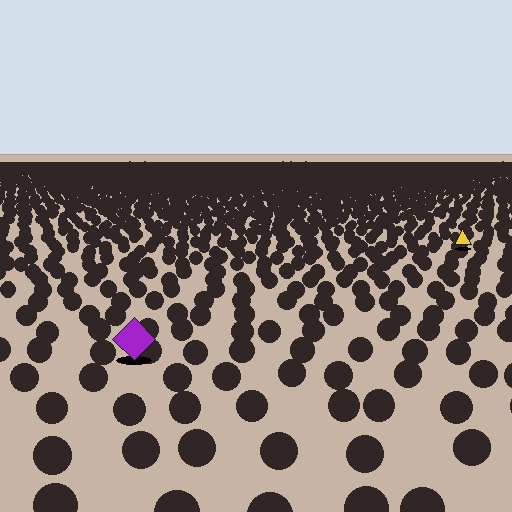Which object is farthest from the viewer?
The yellow triangle is farthest from the viewer. It appears smaller and the ground texture around it is denser.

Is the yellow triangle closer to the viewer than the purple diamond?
No. The purple diamond is closer — you can tell from the texture gradient: the ground texture is coarser near it.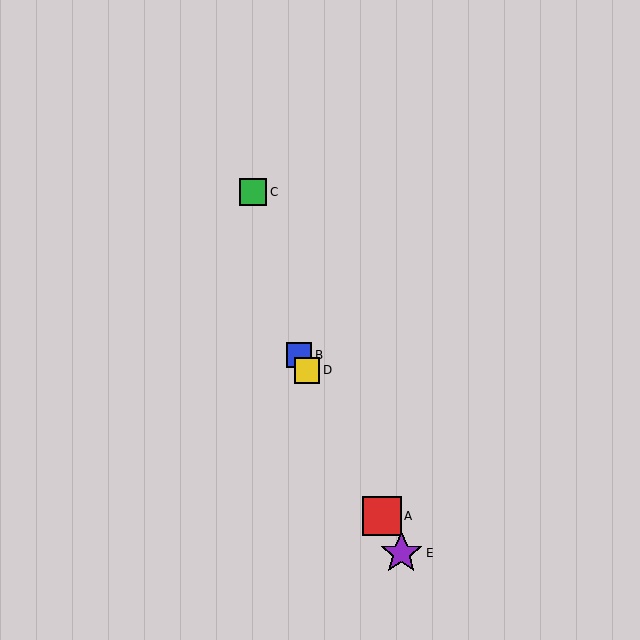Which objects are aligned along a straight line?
Objects A, B, D, E are aligned along a straight line.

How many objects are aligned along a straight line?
4 objects (A, B, D, E) are aligned along a straight line.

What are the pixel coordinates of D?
Object D is at (307, 370).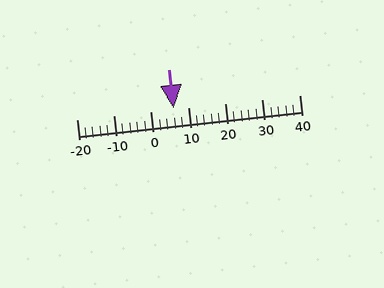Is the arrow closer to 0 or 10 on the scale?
The arrow is closer to 10.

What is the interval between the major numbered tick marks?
The major tick marks are spaced 10 units apart.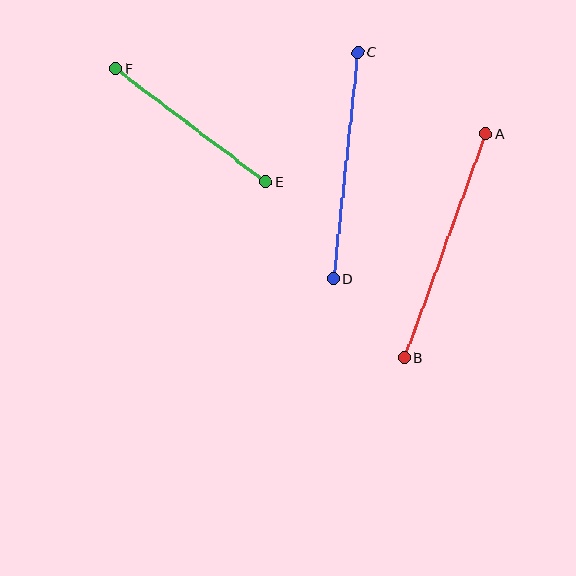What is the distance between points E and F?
The distance is approximately 188 pixels.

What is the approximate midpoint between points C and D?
The midpoint is at approximately (346, 165) pixels.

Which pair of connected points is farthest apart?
Points A and B are farthest apart.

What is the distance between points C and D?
The distance is approximately 228 pixels.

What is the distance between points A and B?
The distance is approximately 238 pixels.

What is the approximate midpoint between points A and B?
The midpoint is at approximately (445, 246) pixels.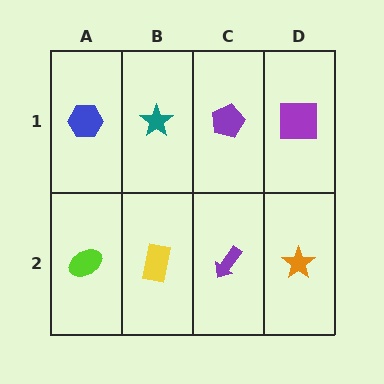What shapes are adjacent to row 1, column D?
An orange star (row 2, column D), a purple pentagon (row 1, column C).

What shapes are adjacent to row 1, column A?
A lime ellipse (row 2, column A), a teal star (row 1, column B).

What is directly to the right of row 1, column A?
A teal star.